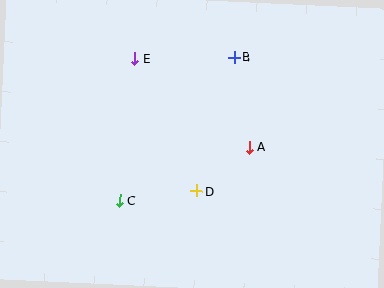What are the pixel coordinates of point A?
Point A is at (249, 147).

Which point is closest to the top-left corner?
Point E is closest to the top-left corner.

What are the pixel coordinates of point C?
Point C is at (120, 201).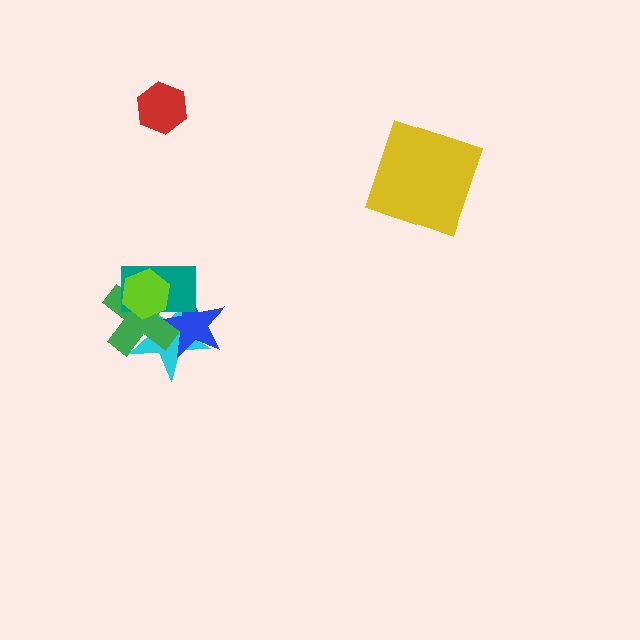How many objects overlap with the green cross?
4 objects overlap with the green cross.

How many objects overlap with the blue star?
3 objects overlap with the blue star.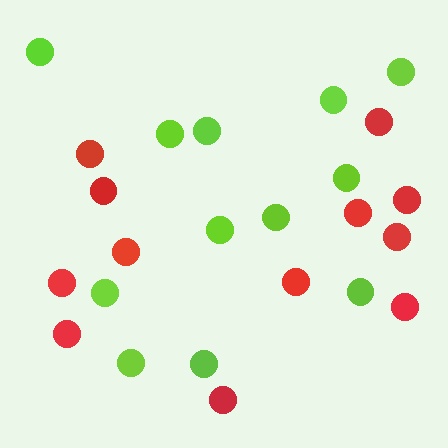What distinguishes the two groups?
There are 2 groups: one group of red circles (12) and one group of lime circles (12).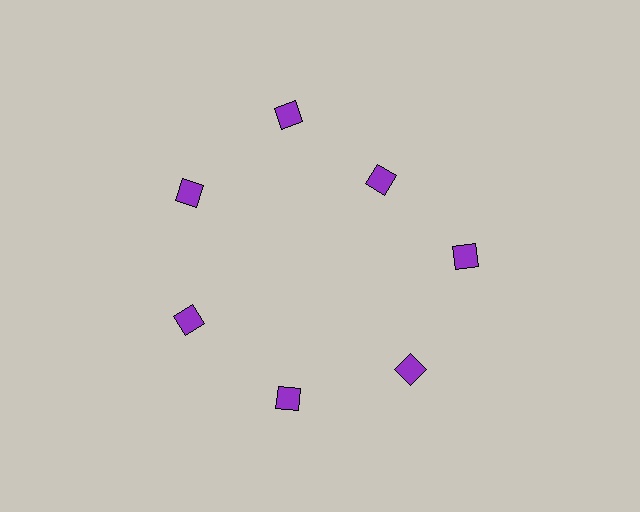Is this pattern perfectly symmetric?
No. The 7 purple diamonds are arranged in a ring, but one element near the 1 o'clock position is pulled inward toward the center, breaking the 7-fold rotational symmetry.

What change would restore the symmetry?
The symmetry would be restored by moving it outward, back onto the ring so that all 7 diamonds sit at equal angles and equal distance from the center.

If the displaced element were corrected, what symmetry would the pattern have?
It would have 7-fold rotational symmetry — the pattern would map onto itself every 51 degrees.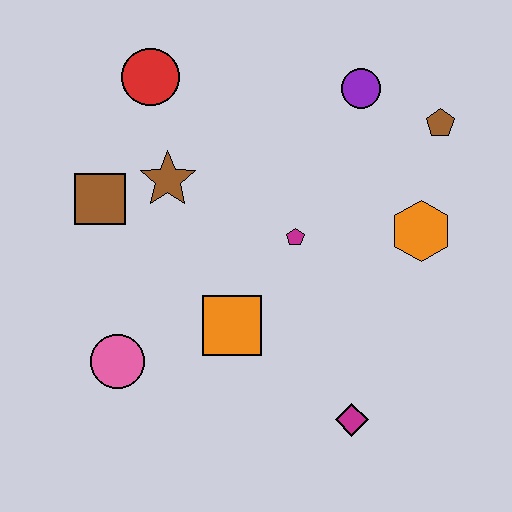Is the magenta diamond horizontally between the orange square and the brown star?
No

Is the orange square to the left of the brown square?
No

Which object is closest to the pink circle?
The orange square is closest to the pink circle.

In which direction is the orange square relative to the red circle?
The orange square is below the red circle.